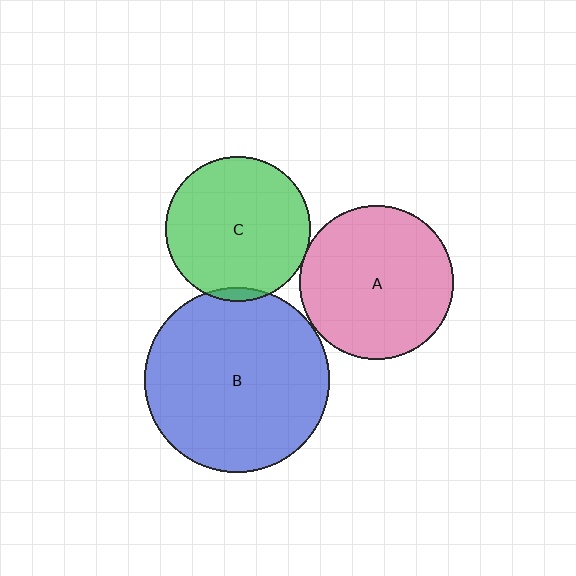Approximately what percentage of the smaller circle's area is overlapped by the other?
Approximately 5%.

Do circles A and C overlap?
Yes.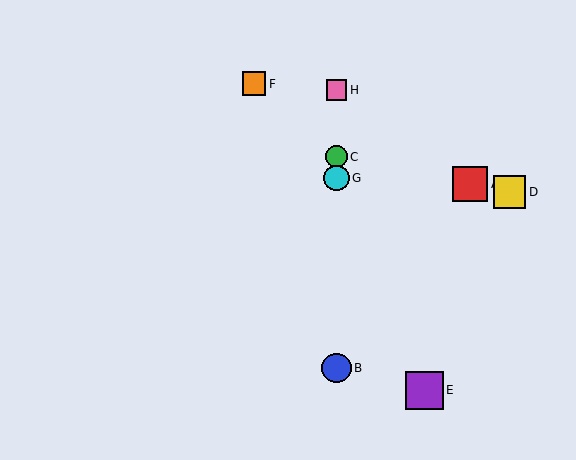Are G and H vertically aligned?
Yes, both are at x≈336.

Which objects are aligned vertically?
Objects B, C, G, H are aligned vertically.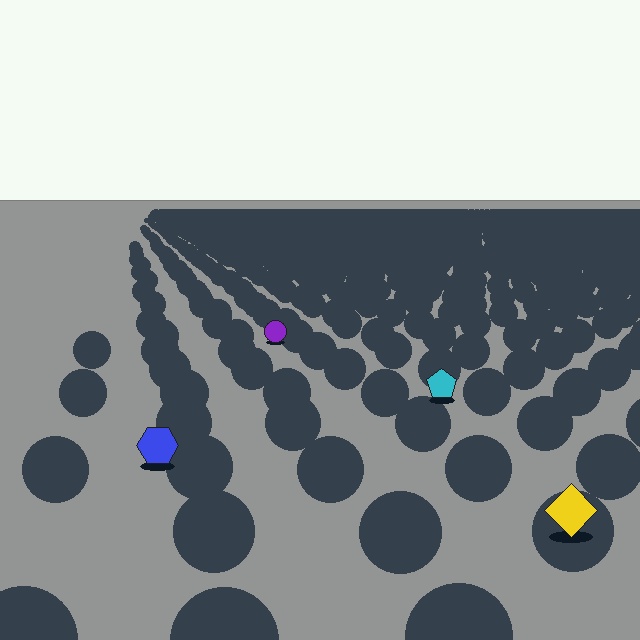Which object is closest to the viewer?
The yellow diamond is closest. The texture marks near it are larger and more spread out.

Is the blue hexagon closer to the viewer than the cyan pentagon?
Yes. The blue hexagon is closer — you can tell from the texture gradient: the ground texture is coarser near it.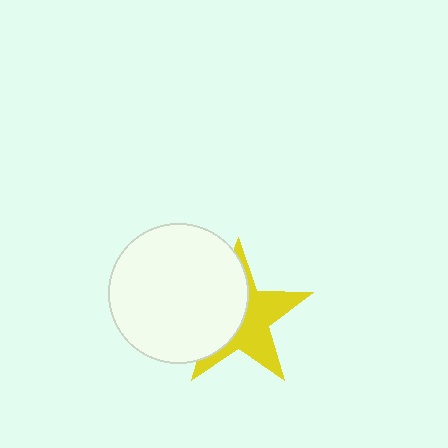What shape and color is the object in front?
The object in front is a white circle.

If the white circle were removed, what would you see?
You would see the complete yellow star.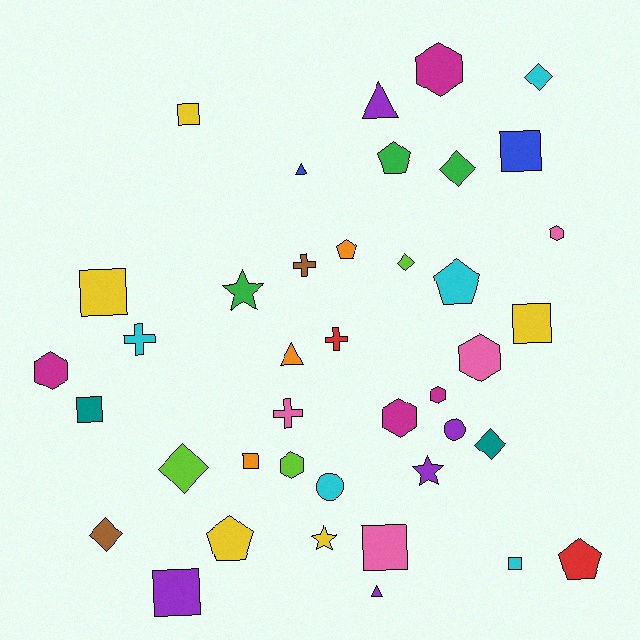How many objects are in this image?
There are 40 objects.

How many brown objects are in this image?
There are 2 brown objects.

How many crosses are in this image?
There are 4 crosses.